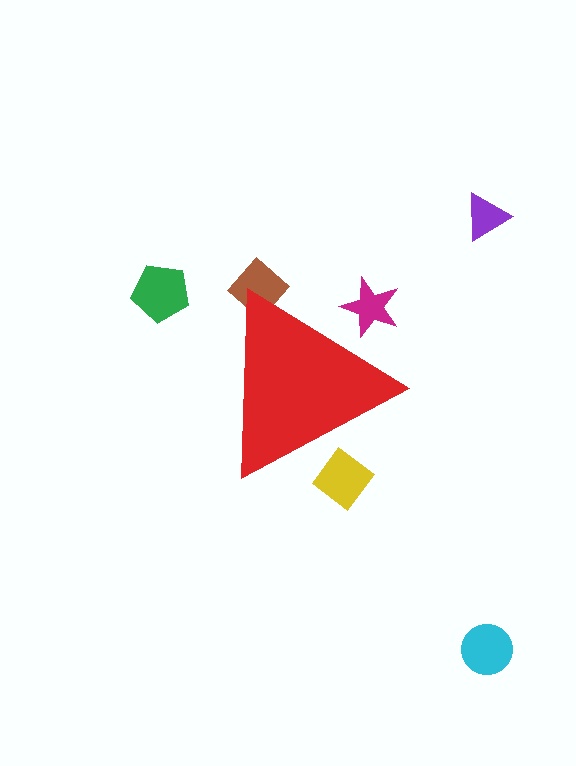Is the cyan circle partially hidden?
No, the cyan circle is fully visible.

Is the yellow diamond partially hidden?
Yes, the yellow diamond is partially hidden behind the red triangle.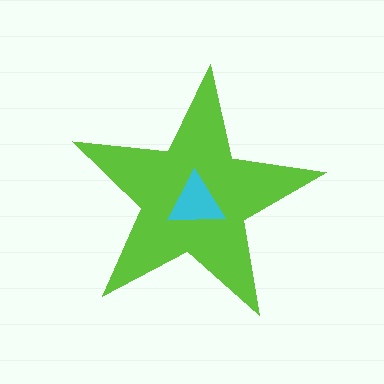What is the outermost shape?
The lime star.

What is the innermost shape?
The cyan triangle.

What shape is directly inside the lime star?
The cyan triangle.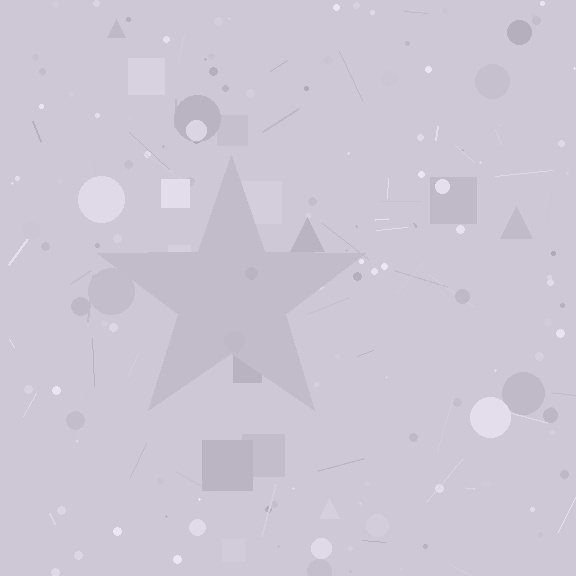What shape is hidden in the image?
A star is hidden in the image.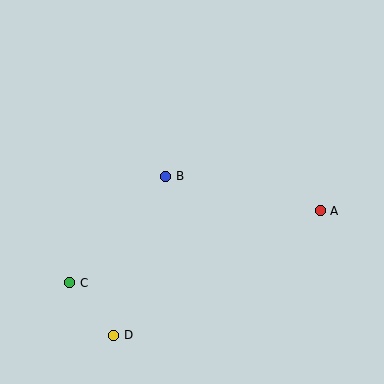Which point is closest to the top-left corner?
Point B is closest to the top-left corner.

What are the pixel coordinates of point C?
Point C is at (70, 283).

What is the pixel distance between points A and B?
The distance between A and B is 158 pixels.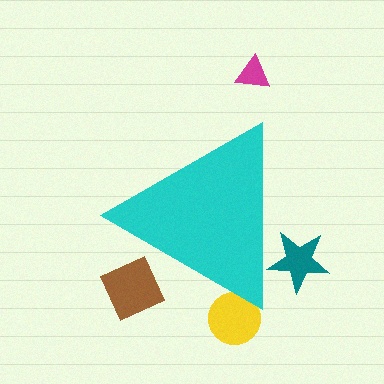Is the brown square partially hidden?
Yes, the brown square is partially hidden behind the cyan triangle.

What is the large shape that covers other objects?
A cyan triangle.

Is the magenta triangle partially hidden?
No, the magenta triangle is fully visible.